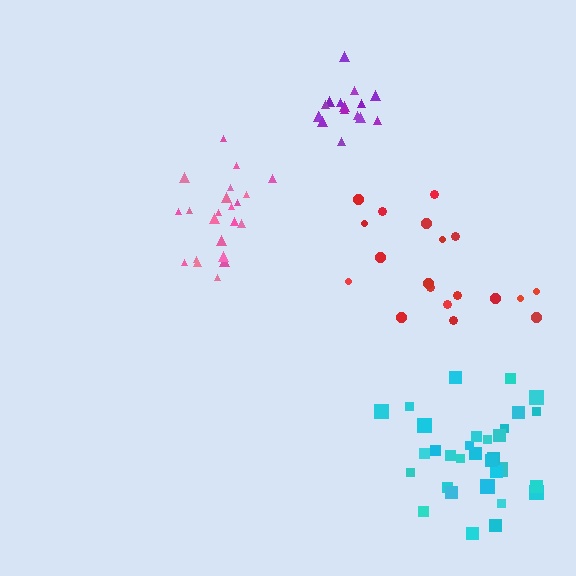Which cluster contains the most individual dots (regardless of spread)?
Cyan (32).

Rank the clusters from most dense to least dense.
purple, pink, cyan, red.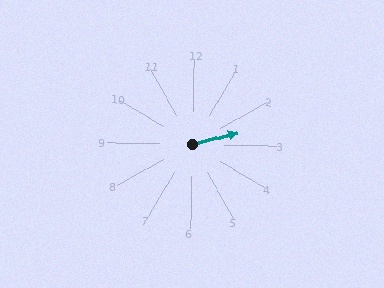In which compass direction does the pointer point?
East.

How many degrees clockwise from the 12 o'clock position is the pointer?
Approximately 75 degrees.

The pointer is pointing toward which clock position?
Roughly 2 o'clock.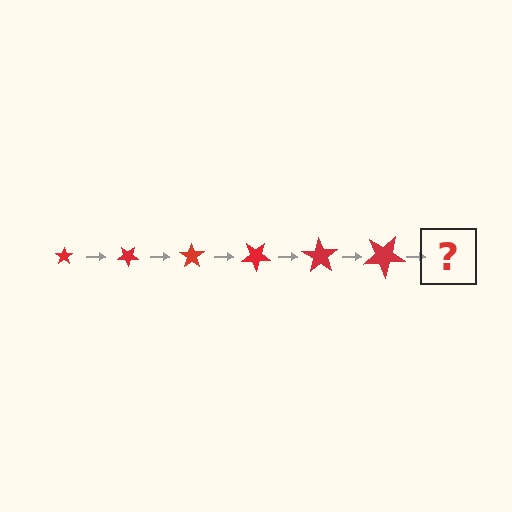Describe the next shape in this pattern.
It should be a star, larger than the previous one and rotated 210 degrees from the start.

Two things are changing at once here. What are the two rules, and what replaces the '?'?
The two rules are that the star grows larger each step and it rotates 35 degrees each step. The '?' should be a star, larger than the previous one and rotated 210 degrees from the start.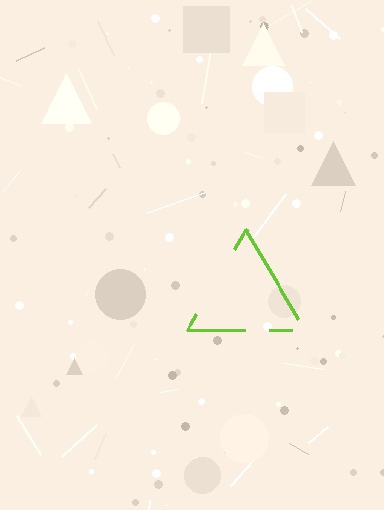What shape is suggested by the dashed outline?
The dashed outline suggests a triangle.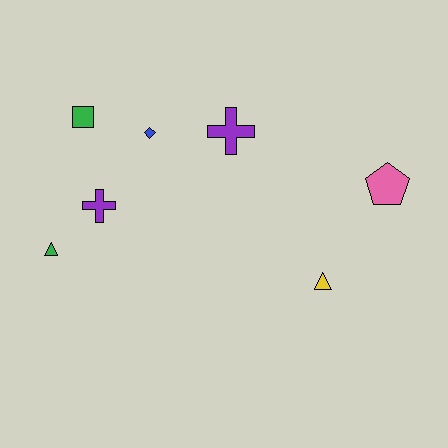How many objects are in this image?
There are 7 objects.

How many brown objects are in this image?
There are no brown objects.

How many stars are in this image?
There are no stars.